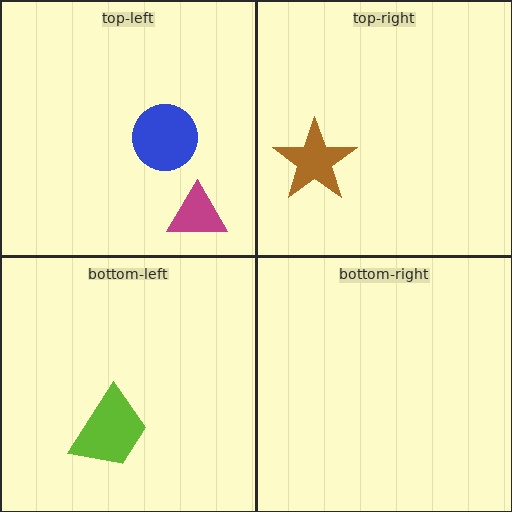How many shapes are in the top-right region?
1.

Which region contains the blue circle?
The top-left region.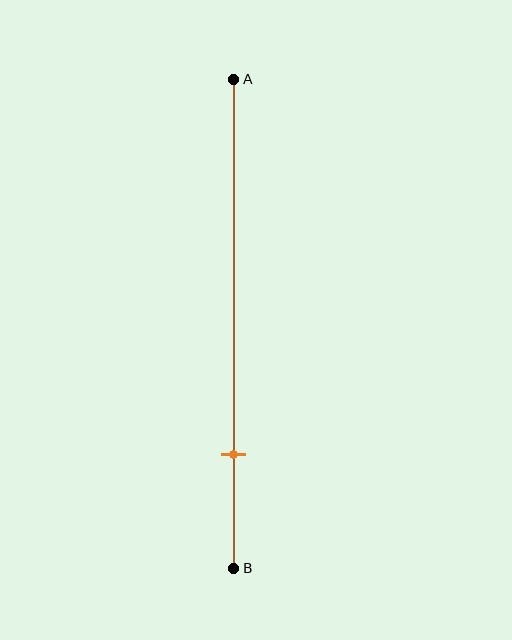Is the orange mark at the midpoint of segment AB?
No, the mark is at about 75% from A, not at the 50% midpoint.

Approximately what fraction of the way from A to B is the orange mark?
The orange mark is approximately 75% of the way from A to B.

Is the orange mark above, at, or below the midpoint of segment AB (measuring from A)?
The orange mark is below the midpoint of segment AB.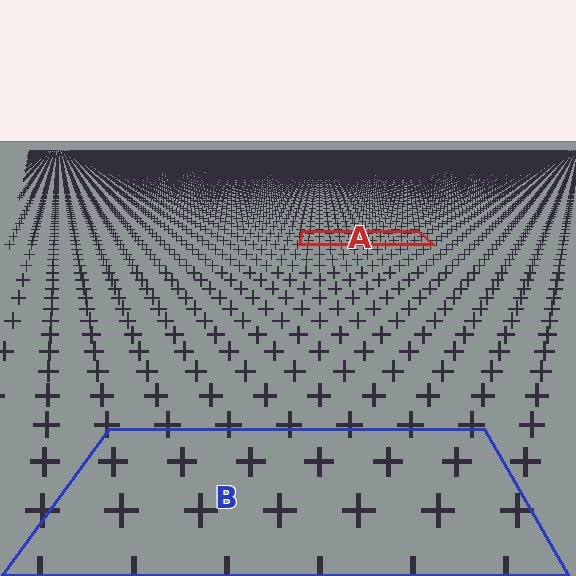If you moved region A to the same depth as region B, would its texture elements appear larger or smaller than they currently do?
They would appear larger. At a closer depth, the same texture elements are projected at a bigger on-screen size.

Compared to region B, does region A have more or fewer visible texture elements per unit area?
Region A has more texture elements per unit area — they are packed more densely because it is farther away.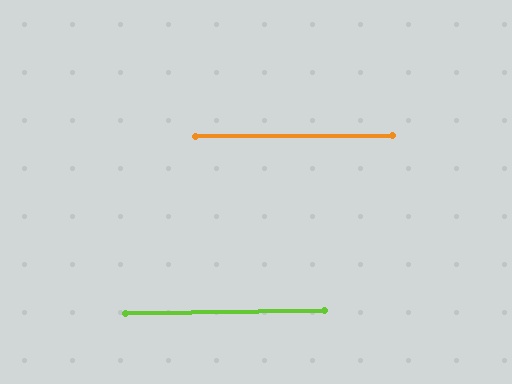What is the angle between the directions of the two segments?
Approximately 1 degree.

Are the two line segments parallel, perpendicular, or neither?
Parallel — their directions differ by only 0.6°.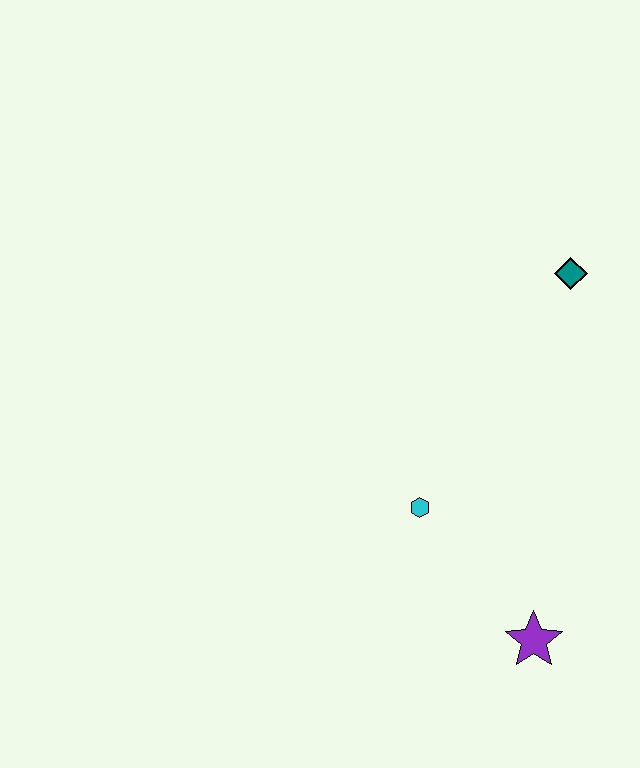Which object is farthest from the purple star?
The teal diamond is farthest from the purple star.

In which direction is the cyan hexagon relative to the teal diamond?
The cyan hexagon is below the teal diamond.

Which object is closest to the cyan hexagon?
The purple star is closest to the cyan hexagon.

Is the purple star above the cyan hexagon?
No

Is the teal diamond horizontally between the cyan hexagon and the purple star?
No